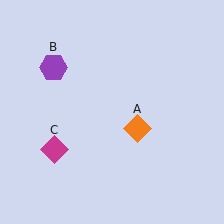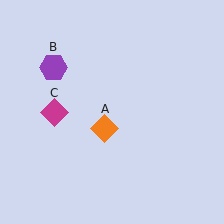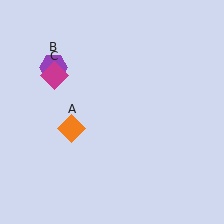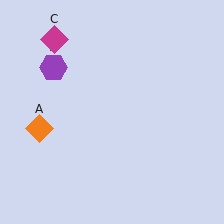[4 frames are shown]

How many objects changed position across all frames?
2 objects changed position: orange diamond (object A), magenta diamond (object C).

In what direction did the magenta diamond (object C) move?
The magenta diamond (object C) moved up.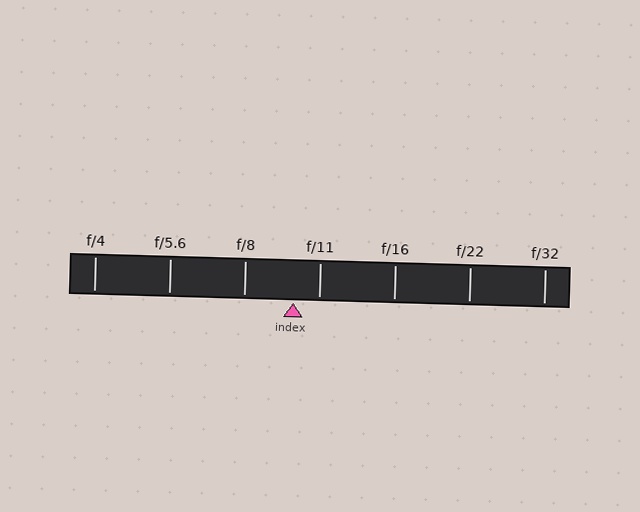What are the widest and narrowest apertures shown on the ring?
The widest aperture shown is f/4 and the narrowest is f/32.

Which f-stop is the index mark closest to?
The index mark is closest to f/11.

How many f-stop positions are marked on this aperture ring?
There are 7 f-stop positions marked.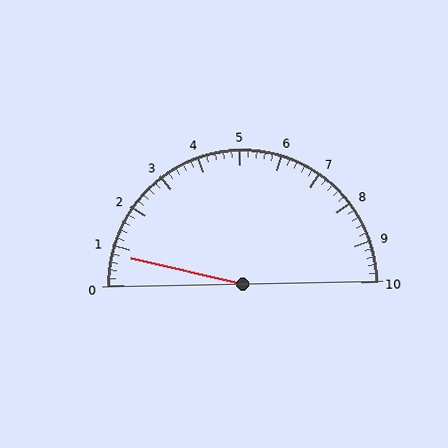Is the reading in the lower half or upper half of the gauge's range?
The reading is in the lower half of the range (0 to 10).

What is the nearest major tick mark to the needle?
The nearest major tick mark is 1.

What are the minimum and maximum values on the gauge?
The gauge ranges from 0 to 10.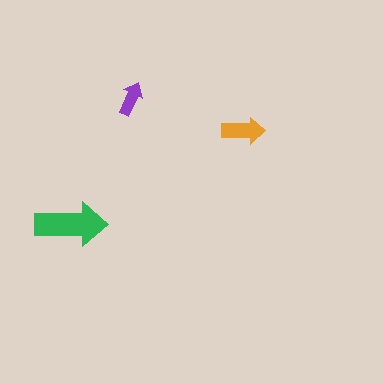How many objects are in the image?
There are 3 objects in the image.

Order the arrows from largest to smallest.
the green one, the orange one, the purple one.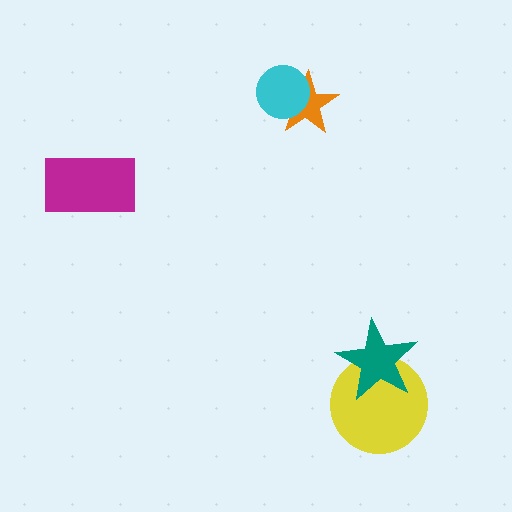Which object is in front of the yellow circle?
The teal star is in front of the yellow circle.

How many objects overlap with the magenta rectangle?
0 objects overlap with the magenta rectangle.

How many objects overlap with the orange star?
1 object overlaps with the orange star.